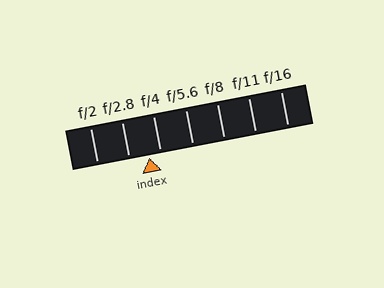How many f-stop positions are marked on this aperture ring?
There are 7 f-stop positions marked.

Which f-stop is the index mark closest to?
The index mark is closest to f/4.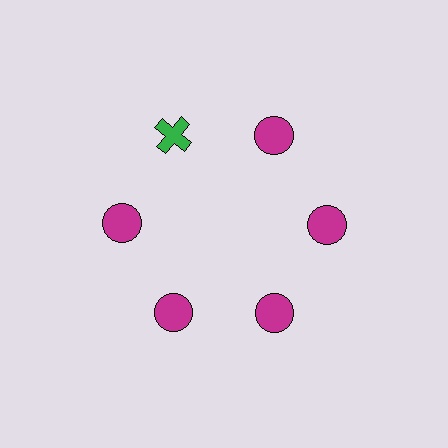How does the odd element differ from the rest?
It differs in both color (green instead of magenta) and shape (cross instead of circle).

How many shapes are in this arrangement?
There are 6 shapes arranged in a ring pattern.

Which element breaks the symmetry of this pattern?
The green cross at roughly the 11 o'clock position breaks the symmetry. All other shapes are magenta circles.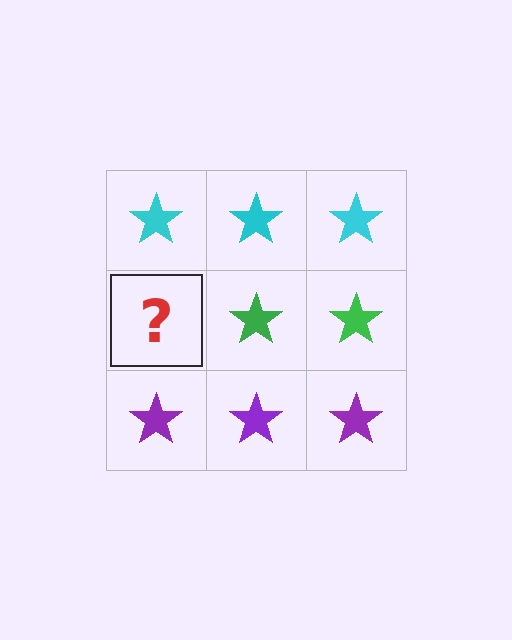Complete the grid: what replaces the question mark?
The question mark should be replaced with a green star.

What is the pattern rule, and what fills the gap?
The rule is that each row has a consistent color. The gap should be filled with a green star.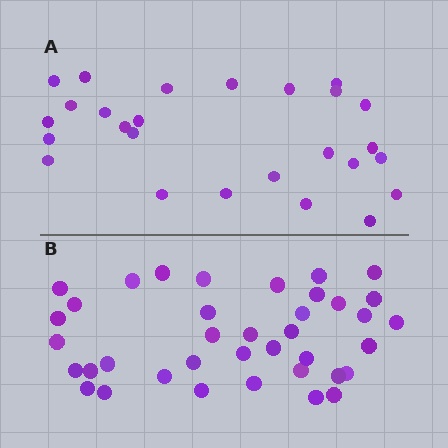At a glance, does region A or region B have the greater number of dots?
Region B (the bottom region) has more dots.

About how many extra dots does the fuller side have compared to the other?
Region B has roughly 12 or so more dots than region A.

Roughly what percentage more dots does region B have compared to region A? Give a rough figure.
About 45% more.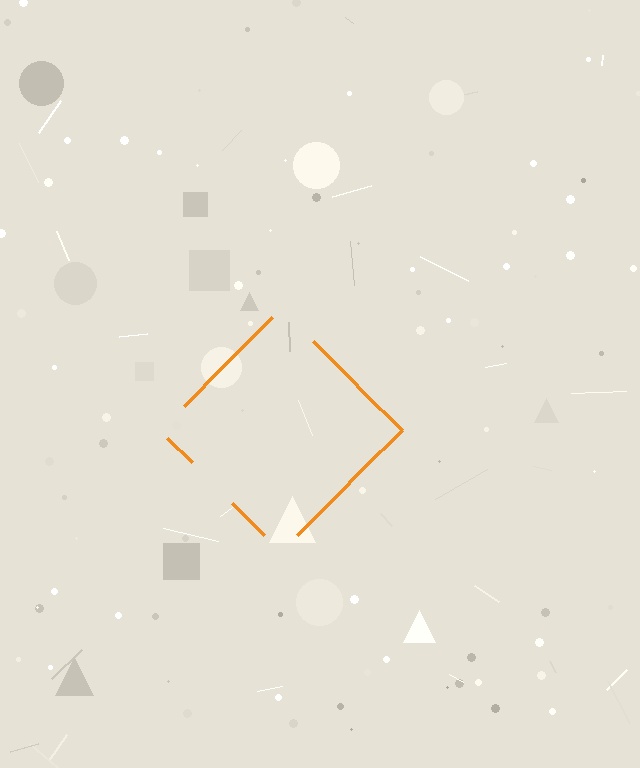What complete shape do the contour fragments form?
The contour fragments form a diamond.